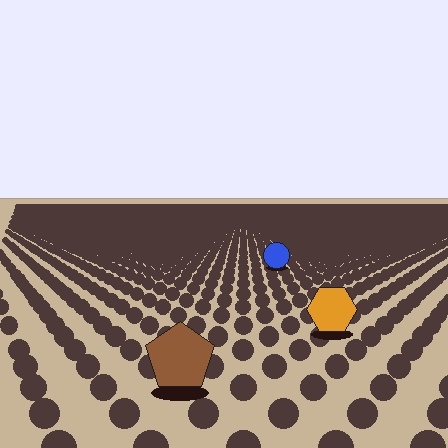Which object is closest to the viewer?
The brown pentagon is closest. The texture marks near it are larger and more spread out.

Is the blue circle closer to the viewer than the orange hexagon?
No. The orange hexagon is closer — you can tell from the texture gradient: the ground texture is coarser near it.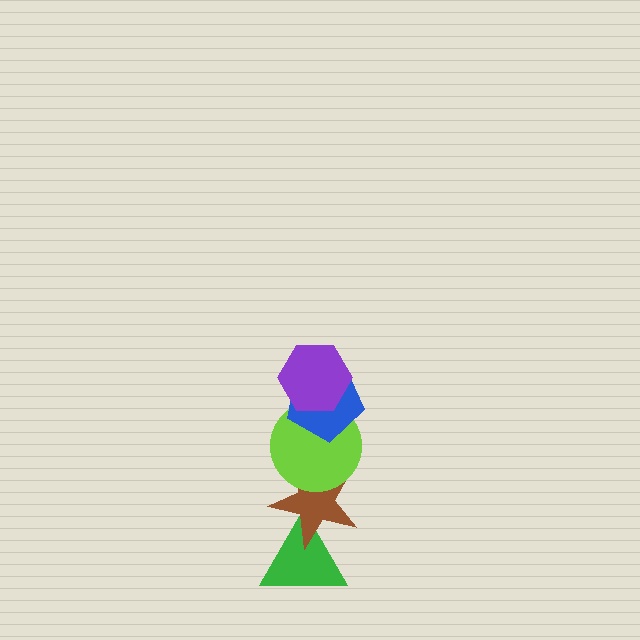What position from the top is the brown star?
The brown star is 4th from the top.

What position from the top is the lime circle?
The lime circle is 3rd from the top.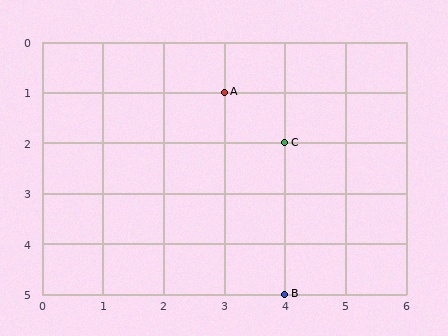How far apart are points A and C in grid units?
Points A and C are 1 column and 1 row apart (about 1.4 grid units diagonally).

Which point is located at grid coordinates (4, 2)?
Point C is at (4, 2).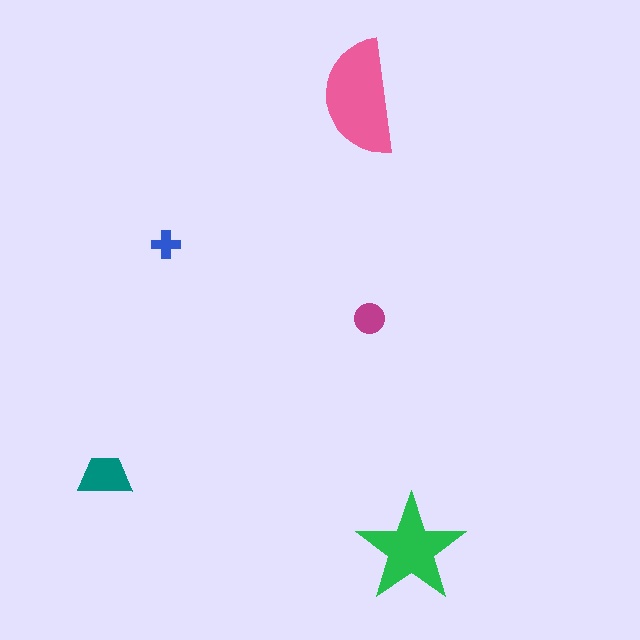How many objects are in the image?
There are 5 objects in the image.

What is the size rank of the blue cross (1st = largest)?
5th.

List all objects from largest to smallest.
The pink semicircle, the green star, the teal trapezoid, the magenta circle, the blue cross.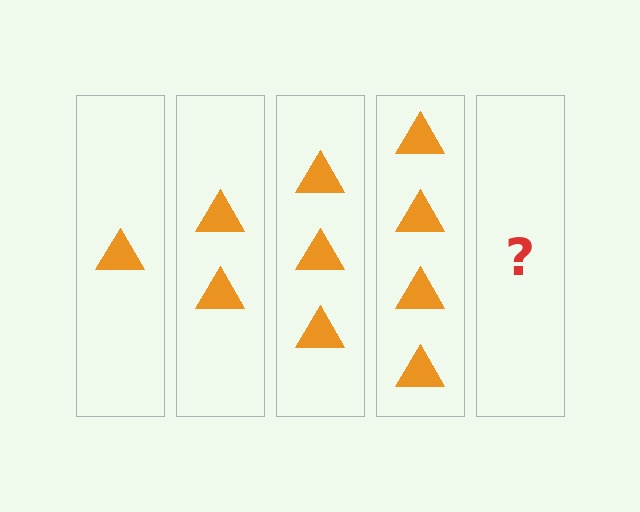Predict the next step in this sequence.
The next step is 5 triangles.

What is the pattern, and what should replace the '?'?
The pattern is that each step adds one more triangle. The '?' should be 5 triangles.